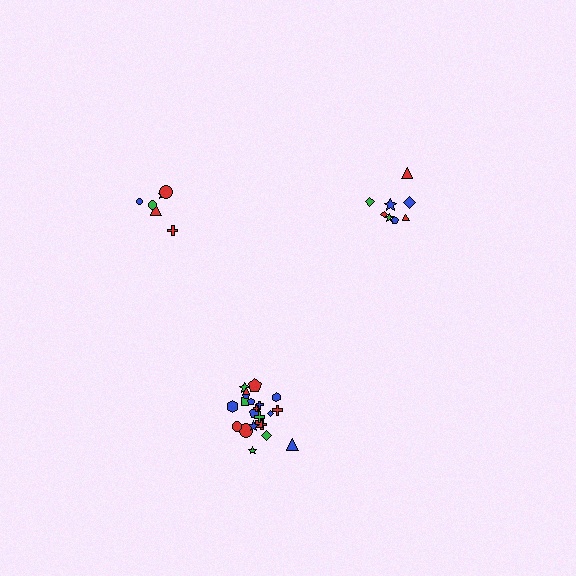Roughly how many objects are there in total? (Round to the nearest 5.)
Roughly 35 objects in total.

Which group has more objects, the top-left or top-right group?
The top-right group.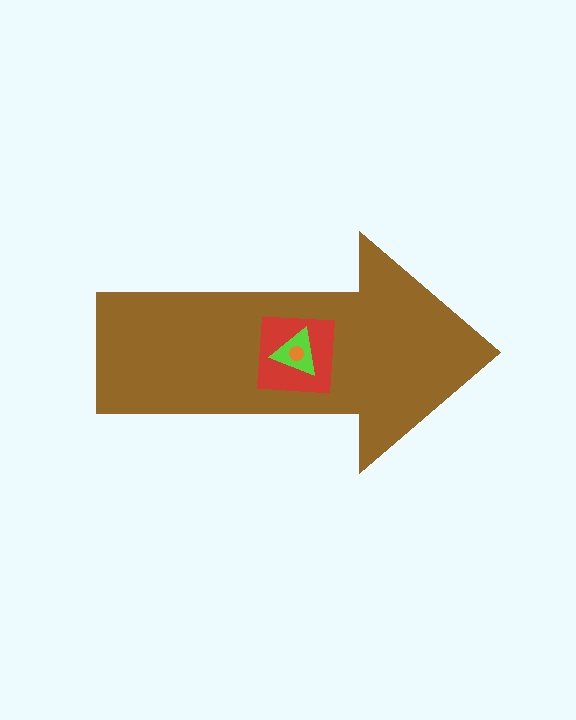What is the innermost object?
The orange circle.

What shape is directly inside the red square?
The lime triangle.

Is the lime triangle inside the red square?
Yes.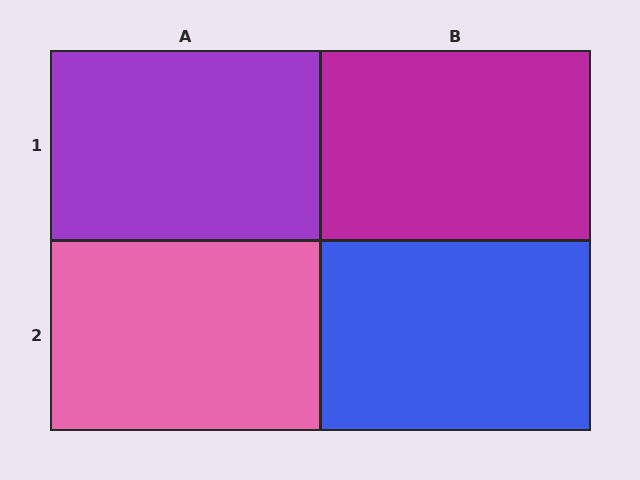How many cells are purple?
1 cell is purple.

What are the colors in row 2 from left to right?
Pink, blue.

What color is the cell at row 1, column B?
Magenta.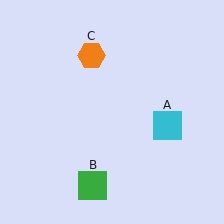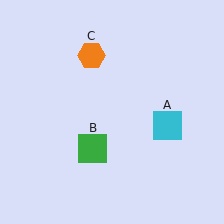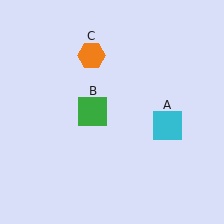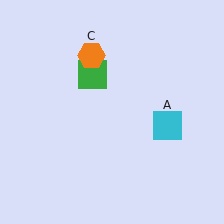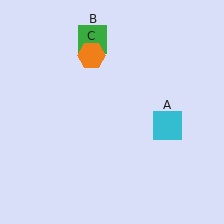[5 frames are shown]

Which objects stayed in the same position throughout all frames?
Cyan square (object A) and orange hexagon (object C) remained stationary.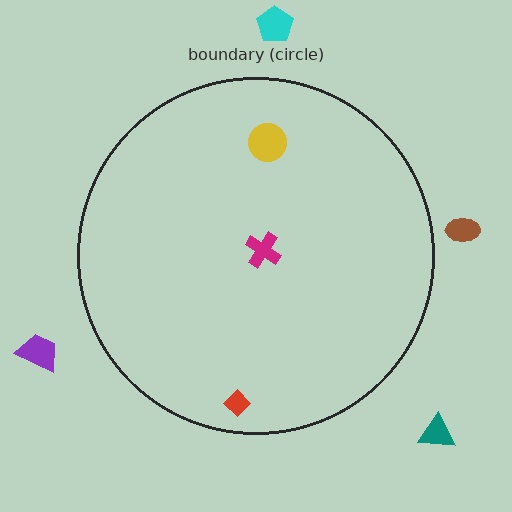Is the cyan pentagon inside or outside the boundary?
Outside.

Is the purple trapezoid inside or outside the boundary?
Outside.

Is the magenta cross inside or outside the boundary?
Inside.